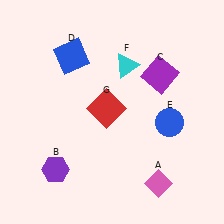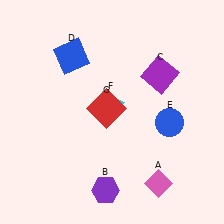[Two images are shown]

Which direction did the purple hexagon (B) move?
The purple hexagon (B) moved right.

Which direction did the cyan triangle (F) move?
The cyan triangle (F) moved down.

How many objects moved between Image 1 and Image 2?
2 objects moved between the two images.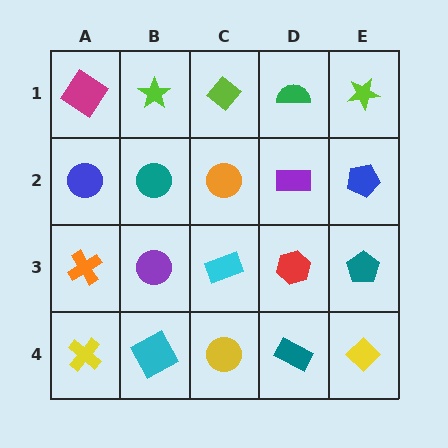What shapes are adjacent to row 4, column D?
A red hexagon (row 3, column D), a yellow circle (row 4, column C), a yellow diamond (row 4, column E).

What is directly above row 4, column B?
A purple circle.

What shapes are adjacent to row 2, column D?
A green semicircle (row 1, column D), a red hexagon (row 3, column D), an orange circle (row 2, column C), a blue pentagon (row 2, column E).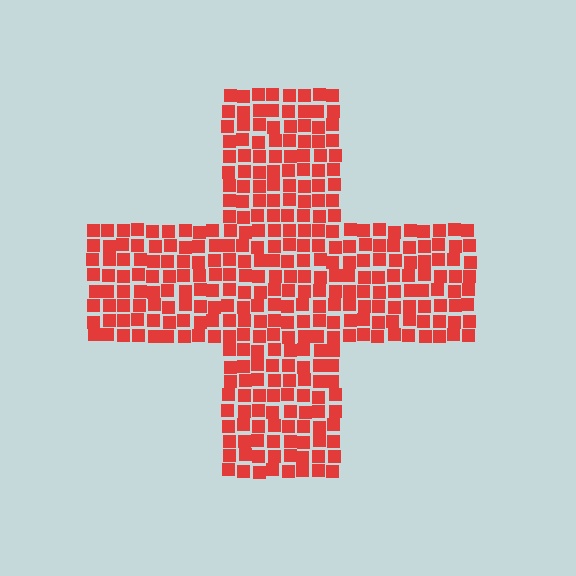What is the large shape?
The large shape is a cross.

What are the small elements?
The small elements are squares.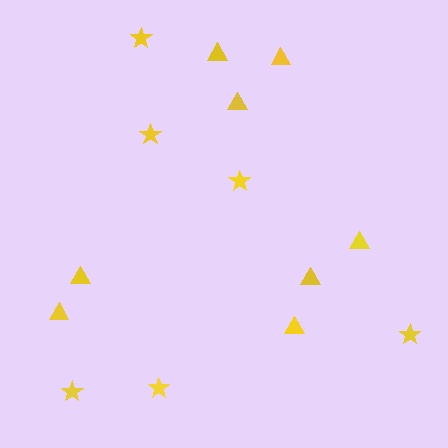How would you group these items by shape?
There are 2 groups: one group of stars (6) and one group of triangles (8).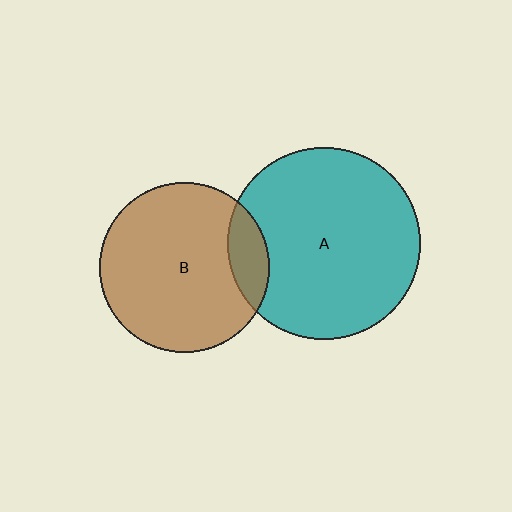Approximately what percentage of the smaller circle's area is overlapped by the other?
Approximately 15%.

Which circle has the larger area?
Circle A (teal).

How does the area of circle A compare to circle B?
Approximately 1.3 times.